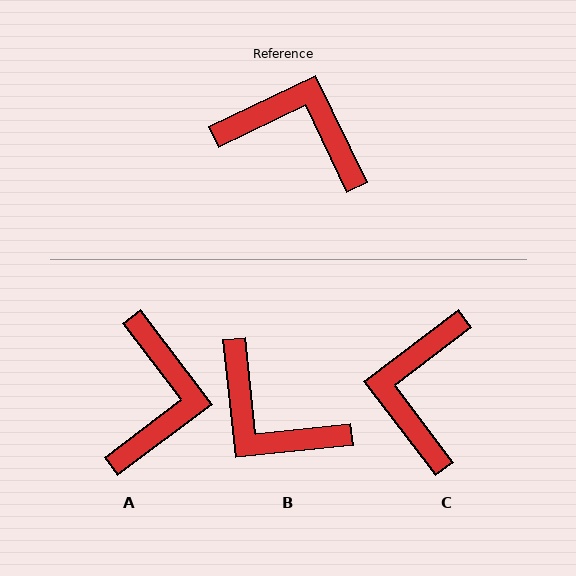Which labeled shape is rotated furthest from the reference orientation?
B, about 160 degrees away.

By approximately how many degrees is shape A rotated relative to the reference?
Approximately 78 degrees clockwise.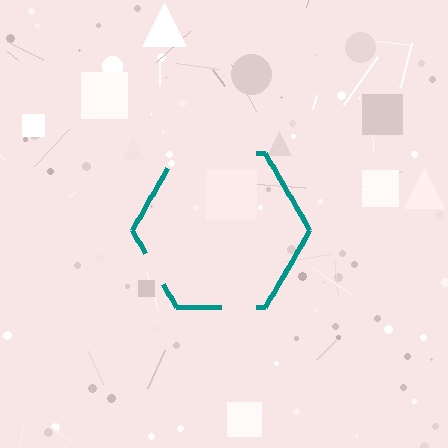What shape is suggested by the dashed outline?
The dashed outline suggests a hexagon.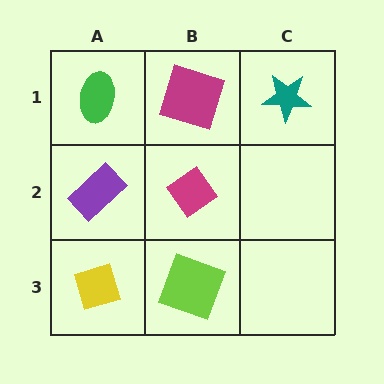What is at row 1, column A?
A green ellipse.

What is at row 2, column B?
A magenta diamond.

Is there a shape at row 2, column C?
No, that cell is empty.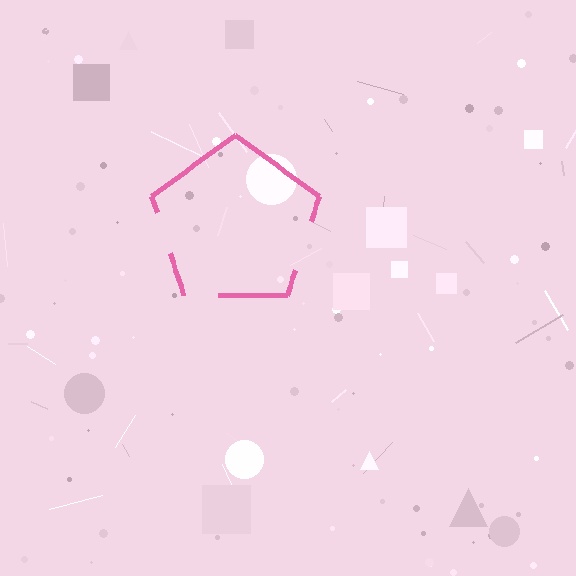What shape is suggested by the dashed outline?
The dashed outline suggests a pentagon.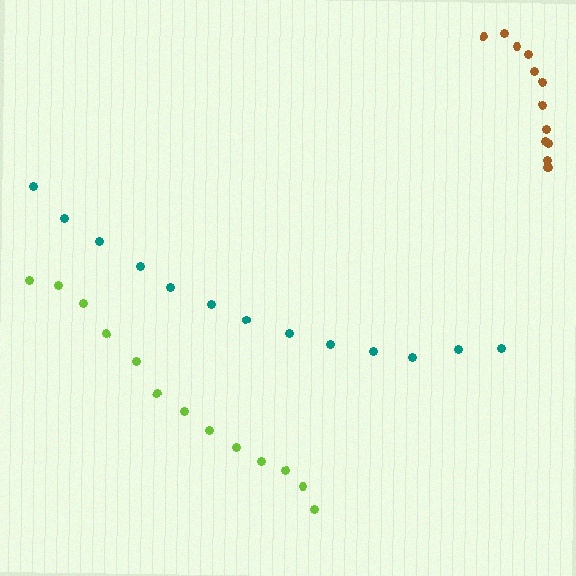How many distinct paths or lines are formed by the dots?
There are 3 distinct paths.